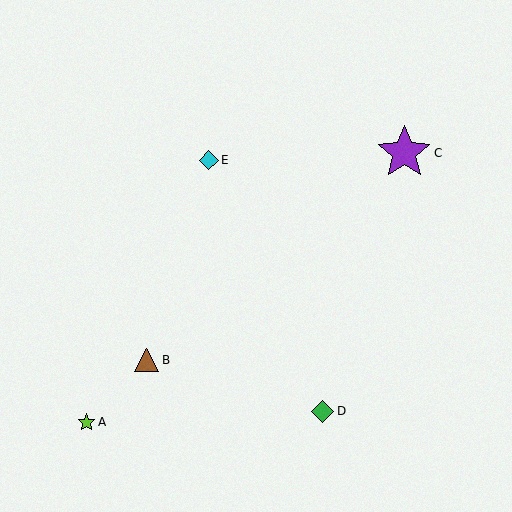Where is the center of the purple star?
The center of the purple star is at (404, 153).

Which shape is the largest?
The purple star (labeled C) is the largest.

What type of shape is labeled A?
Shape A is a lime star.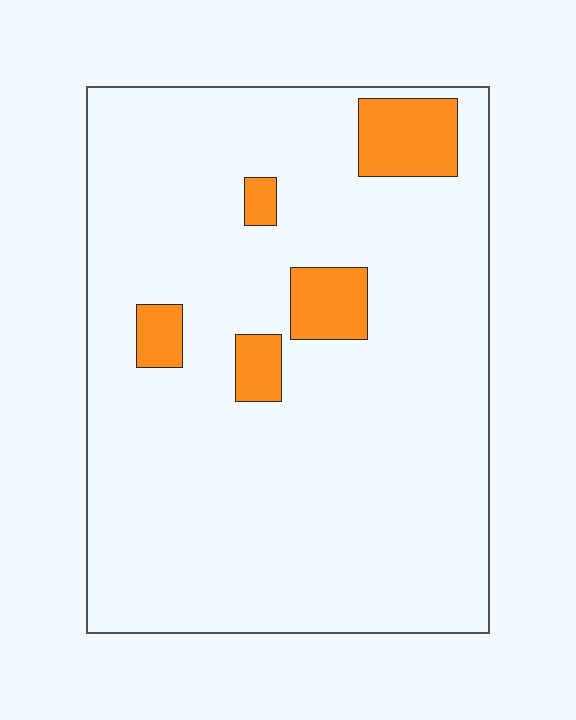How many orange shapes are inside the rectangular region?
5.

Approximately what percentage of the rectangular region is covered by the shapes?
Approximately 10%.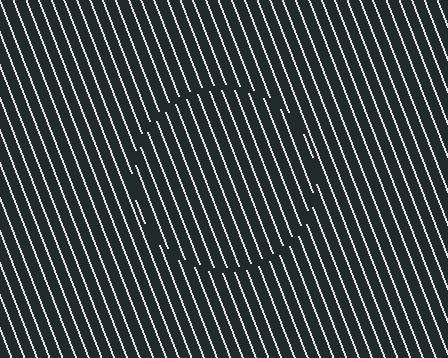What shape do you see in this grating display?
An illusory circle. The interior of the shape contains the same grating, shifted by half a period — the contour is defined by the phase discontinuity where line-ends from the inner and outer gratings abut.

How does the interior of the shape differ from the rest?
The interior of the shape contains the same grating, shifted by half a period — the contour is defined by the phase discontinuity where line-ends from the inner and outer gratings abut.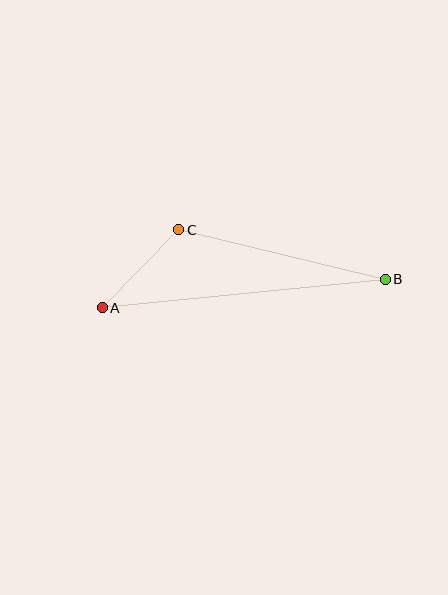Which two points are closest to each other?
Points A and C are closest to each other.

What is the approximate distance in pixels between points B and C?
The distance between B and C is approximately 212 pixels.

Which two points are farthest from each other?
Points A and B are farthest from each other.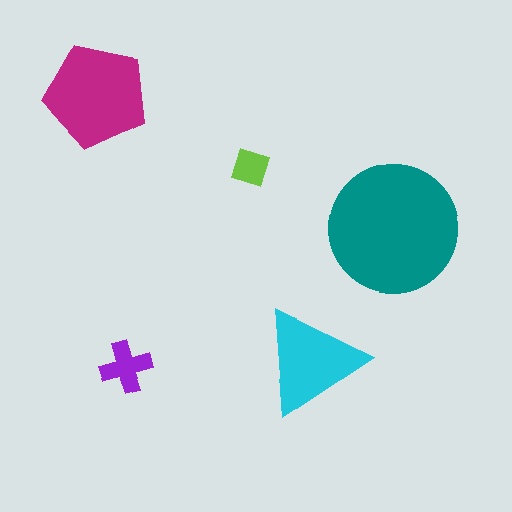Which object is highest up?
The magenta pentagon is topmost.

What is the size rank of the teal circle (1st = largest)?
1st.